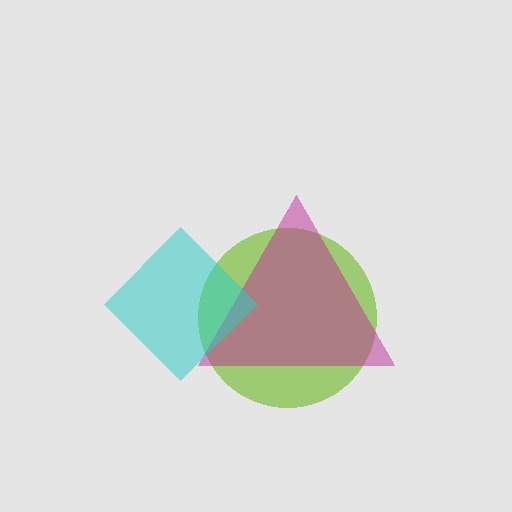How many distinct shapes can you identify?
There are 3 distinct shapes: a lime circle, a magenta triangle, a cyan diamond.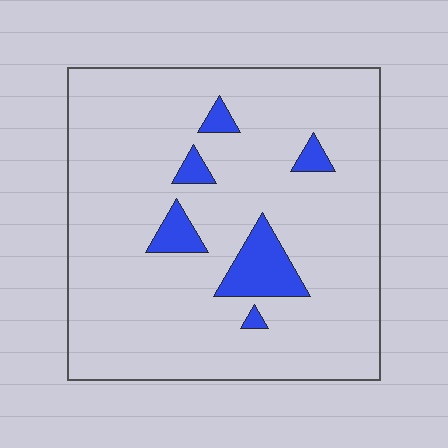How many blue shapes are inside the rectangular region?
6.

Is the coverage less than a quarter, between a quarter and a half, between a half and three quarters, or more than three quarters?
Less than a quarter.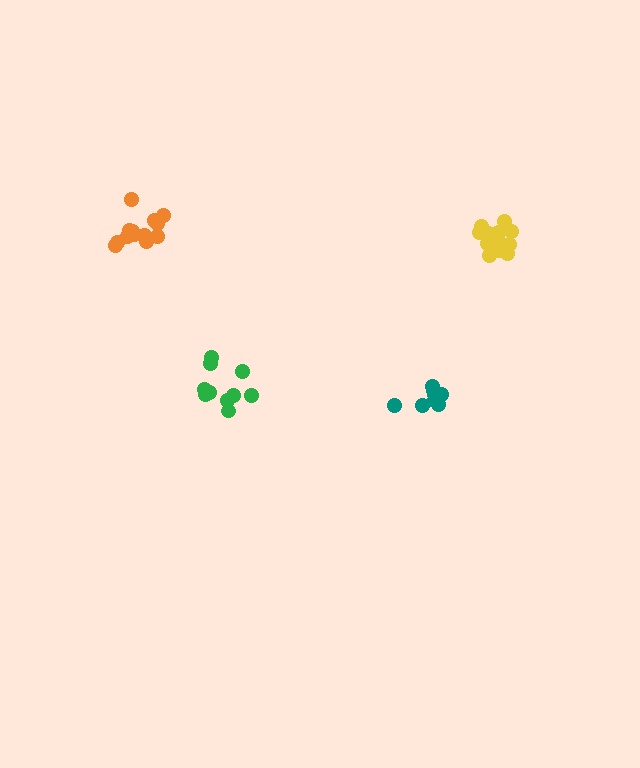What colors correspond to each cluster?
The clusters are colored: green, yellow, teal, orange.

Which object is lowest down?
The teal cluster is bottommost.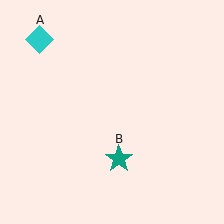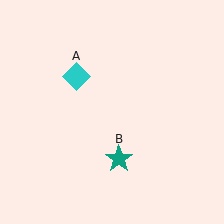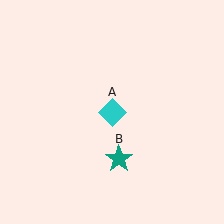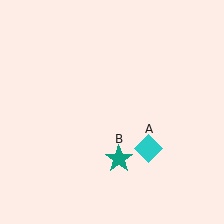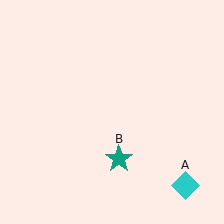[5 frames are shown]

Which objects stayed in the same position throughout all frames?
Teal star (object B) remained stationary.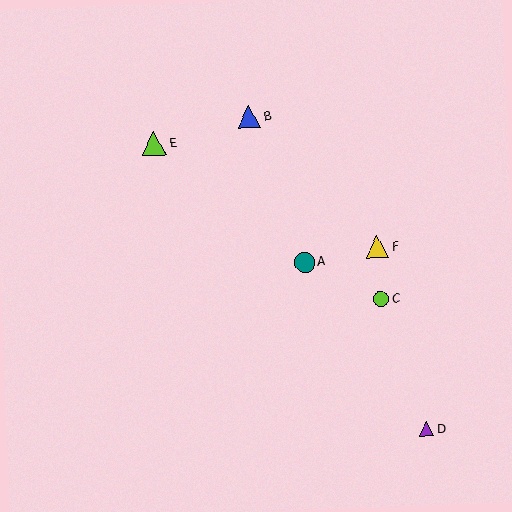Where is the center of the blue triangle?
The center of the blue triangle is at (249, 117).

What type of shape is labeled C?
Shape C is a lime circle.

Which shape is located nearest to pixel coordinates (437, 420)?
The purple triangle (labeled D) at (427, 429) is nearest to that location.